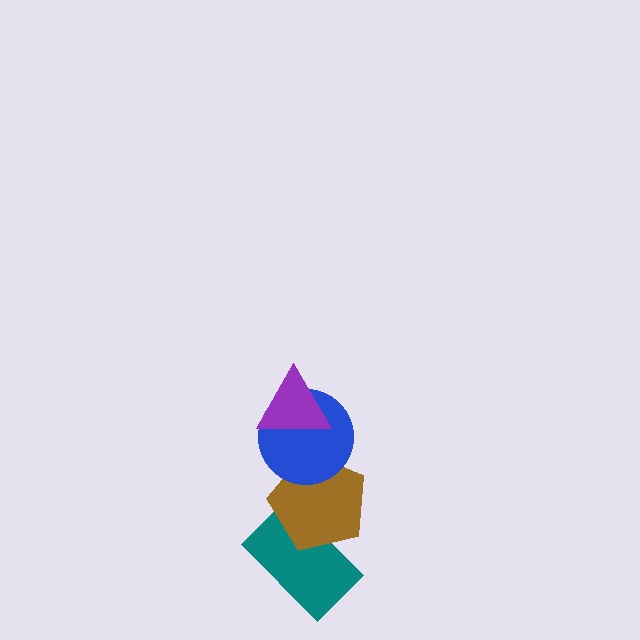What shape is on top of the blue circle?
The purple triangle is on top of the blue circle.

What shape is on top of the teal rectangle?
The brown pentagon is on top of the teal rectangle.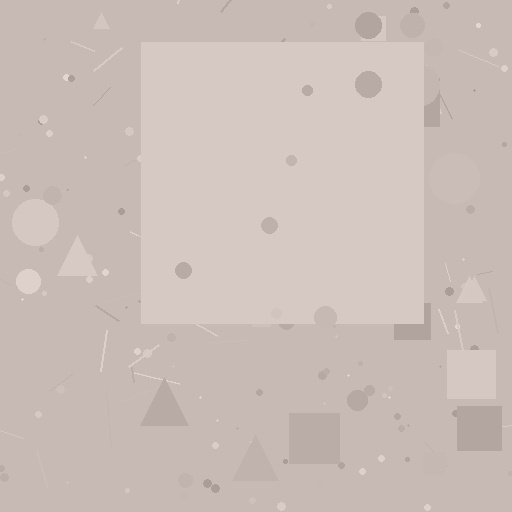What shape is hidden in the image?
A square is hidden in the image.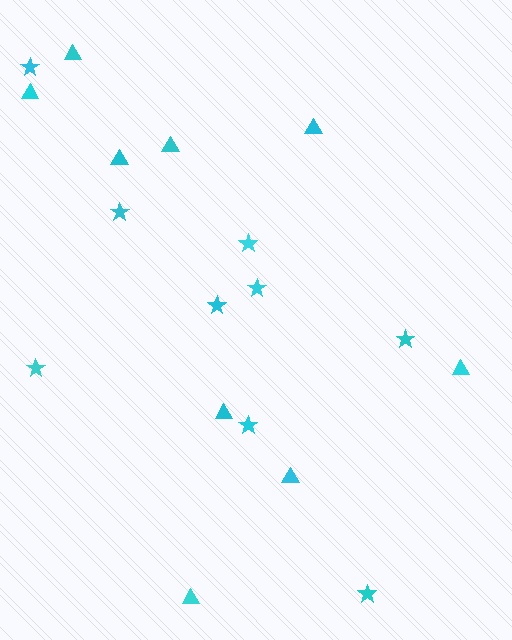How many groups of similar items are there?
There are 2 groups: one group of stars (9) and one group of triangles (9).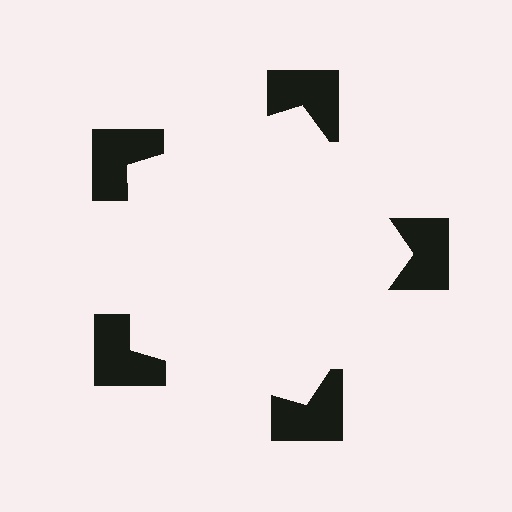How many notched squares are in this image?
There are 5 — one at each vertex of the illusory pentagon.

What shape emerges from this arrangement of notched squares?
An illusory pentagon — its edges are inferred from the aligned wedge cuts in the notched squares, not physically drawn.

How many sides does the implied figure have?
5 sides.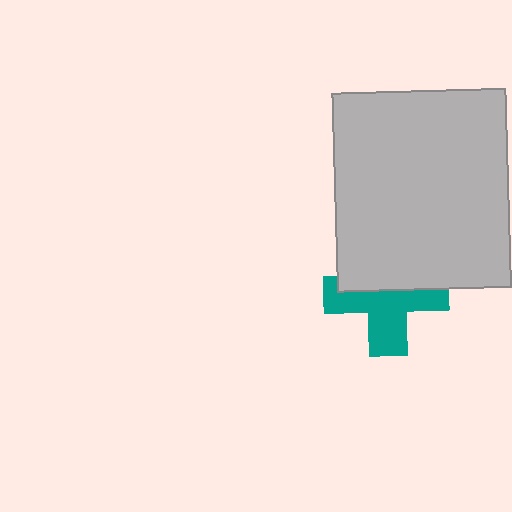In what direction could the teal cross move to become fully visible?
The teal cross could move down. That would shift it out from behind the light gray rectangle entirely.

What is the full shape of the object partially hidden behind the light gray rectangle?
The partially hidden object is a teal cross.